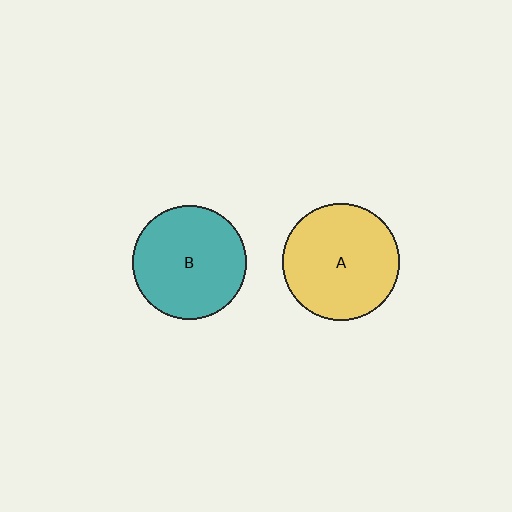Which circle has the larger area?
Circle A (yellow).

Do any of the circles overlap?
No, none of the circles overlap.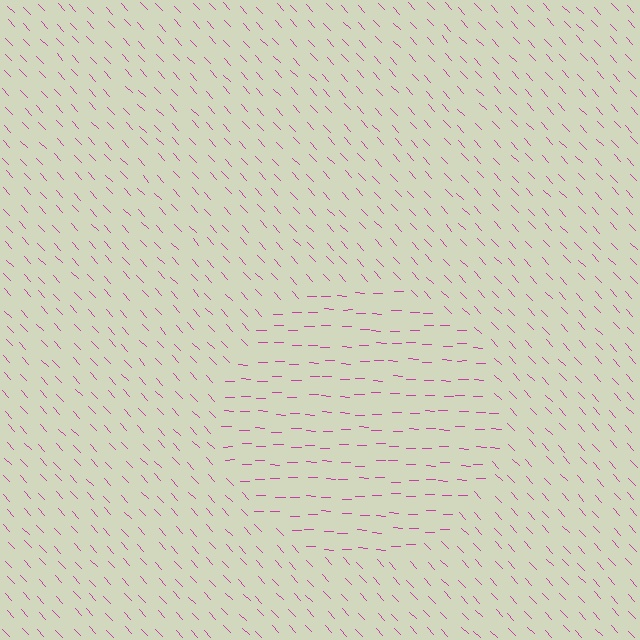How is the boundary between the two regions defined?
The boundary is defined purely by a change in line orientation (approximately 45 degrees difference). All lines are the same color and thickness.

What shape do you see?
I see a circle.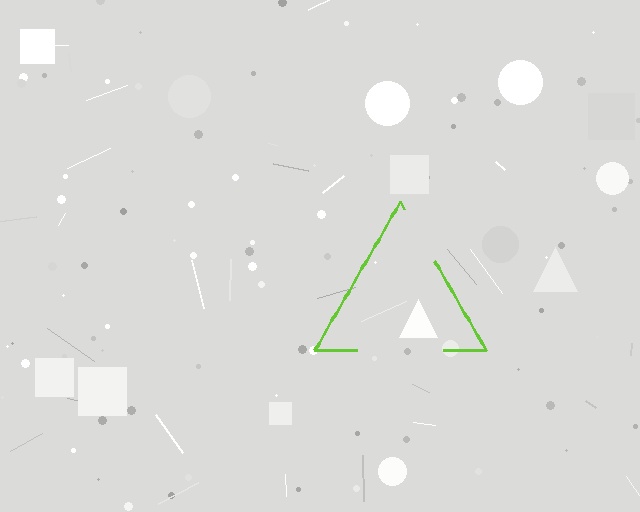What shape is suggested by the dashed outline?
The dashed outline suggests a triangle.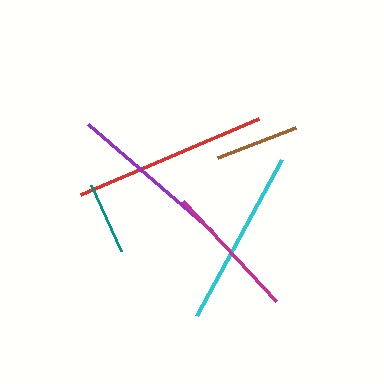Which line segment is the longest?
The red line is the longest at approximately 193 pixels.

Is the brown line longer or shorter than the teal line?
The brown line is longer than the teal line.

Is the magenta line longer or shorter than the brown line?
The magenta line is longer than the brown line.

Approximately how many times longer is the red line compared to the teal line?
The red line is approximately 2.7 times the length of the teal line.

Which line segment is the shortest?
The teal line is the shortest at approximately 73 pixels.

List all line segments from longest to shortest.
From longest to shortest: red, cyan, purple, magenta, brown, teal.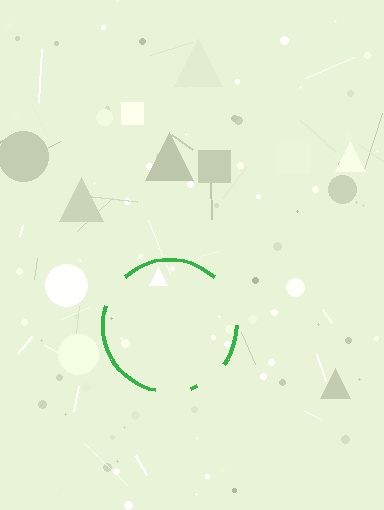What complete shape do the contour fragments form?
The contour fragments form a circle.